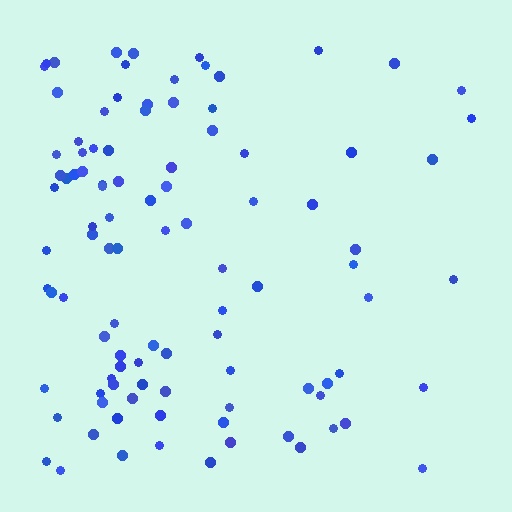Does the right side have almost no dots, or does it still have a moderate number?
Still a moderate number, just noticeably fewer than the left.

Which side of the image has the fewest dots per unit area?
The right.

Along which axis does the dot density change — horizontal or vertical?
Horizontal.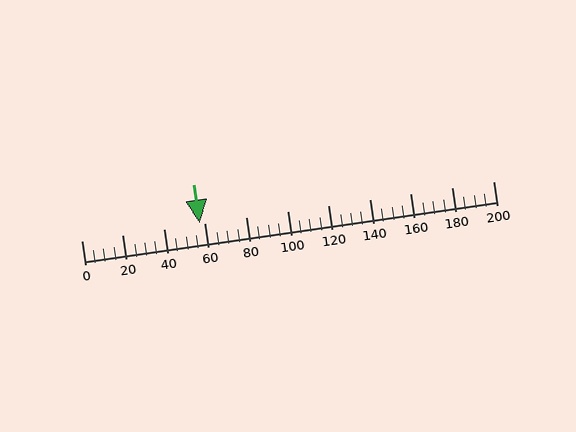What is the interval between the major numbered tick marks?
The major tick marks are spaced 20 units apart.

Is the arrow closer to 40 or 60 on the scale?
The arrow is closer to 60.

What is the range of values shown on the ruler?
The ruler shows values from 0 to 200.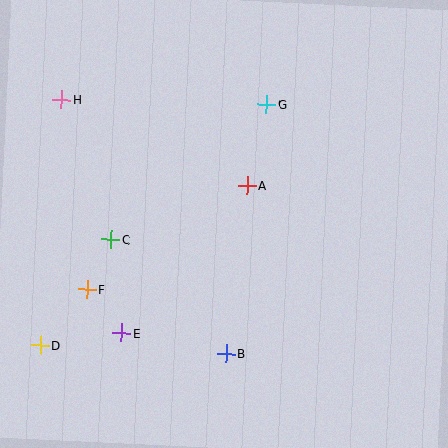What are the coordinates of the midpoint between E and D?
The midpoint between E and D is at (81, 339).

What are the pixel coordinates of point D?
Point D is at (40, 345).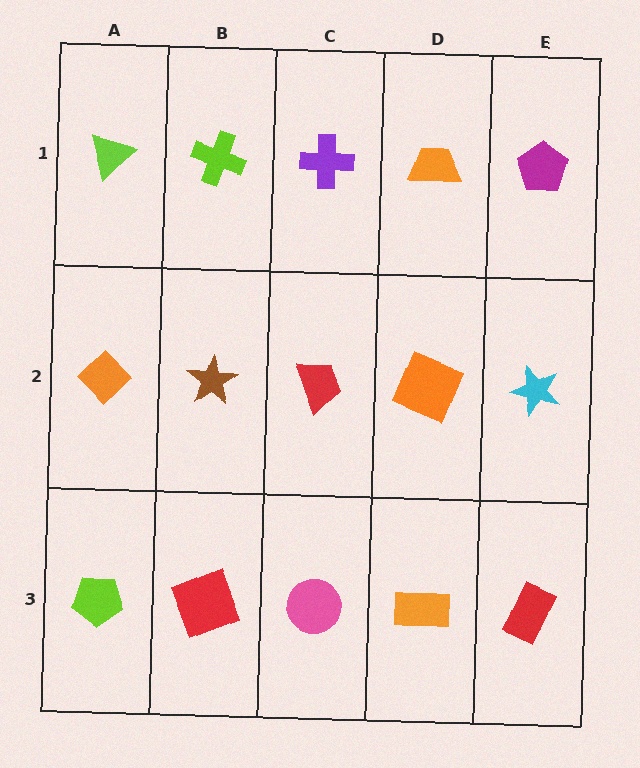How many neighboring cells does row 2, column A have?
3.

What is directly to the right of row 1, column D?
A magenta pentagon.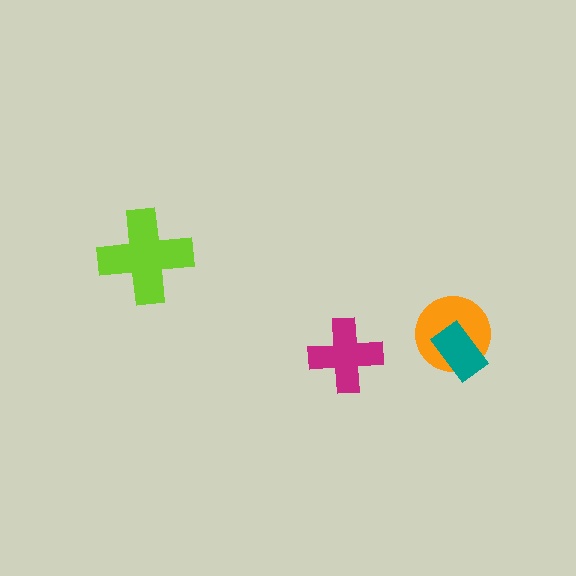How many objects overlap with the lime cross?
0 objects overlap with the lime cross.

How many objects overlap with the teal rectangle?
1 object overlaps with the teal rectangle.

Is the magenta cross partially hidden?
No, no other shape covers it.